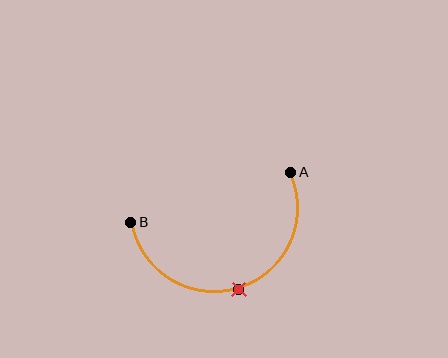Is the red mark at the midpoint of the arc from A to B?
Yes. The red mark lies on the arc at equal arc-length from both A and B — it is the arc midpoint.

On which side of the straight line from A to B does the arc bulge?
The arc bulges below the straight line connecting A and B.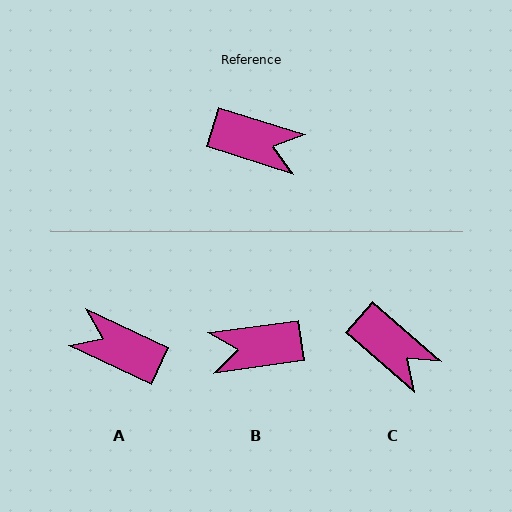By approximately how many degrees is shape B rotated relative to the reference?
Approximately 155 degrees clockwise.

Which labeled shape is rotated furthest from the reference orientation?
A, about 173 degrees away.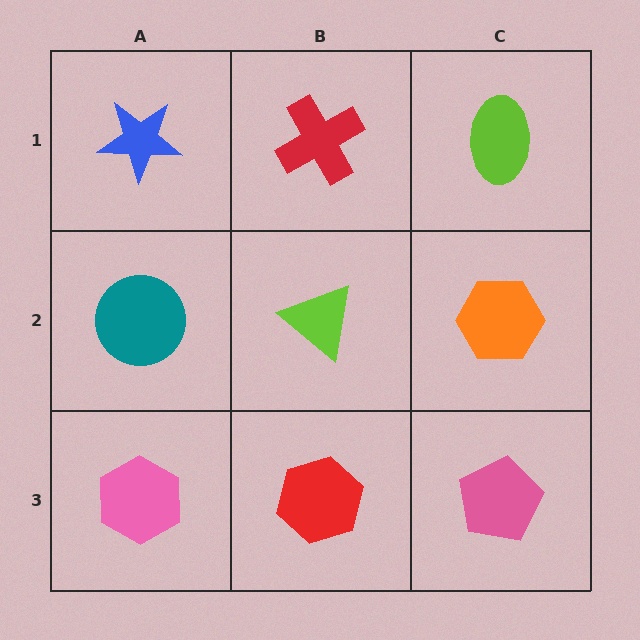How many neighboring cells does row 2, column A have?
3.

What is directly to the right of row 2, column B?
An orange hexagon.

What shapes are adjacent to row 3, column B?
A lime triangle (row 2, column B), a pink hexagon (row 3, column A), a pink pentagon (row 3, column C).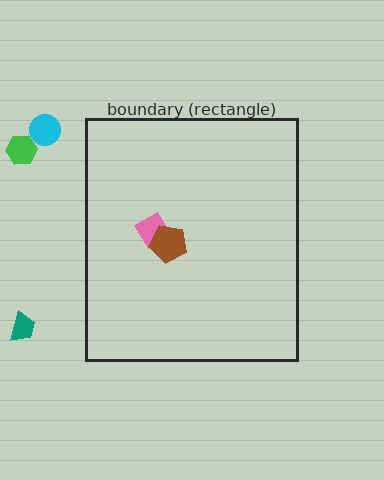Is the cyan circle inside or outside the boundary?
Outside.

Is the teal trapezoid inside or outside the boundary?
Outside.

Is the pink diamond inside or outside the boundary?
Inside.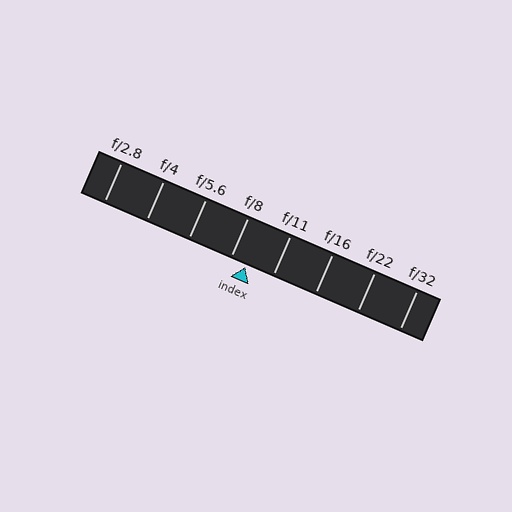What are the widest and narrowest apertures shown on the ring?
The widest aperture shown is f/2.8 and the narrowest is f/32.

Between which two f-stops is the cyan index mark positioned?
The index mark is between f/8 and f/11.